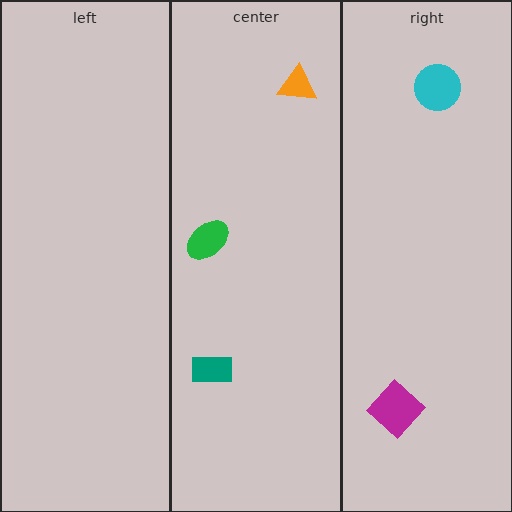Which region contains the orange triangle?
The center region.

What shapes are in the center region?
The green ellipse, the orange triangle, the teal rectangle.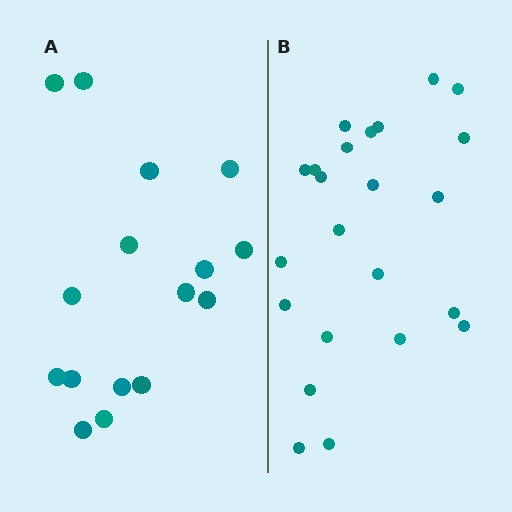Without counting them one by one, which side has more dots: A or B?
Region B (the right region) has more dots.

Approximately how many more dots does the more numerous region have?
Region B has roughly 8 or so more dots than region A.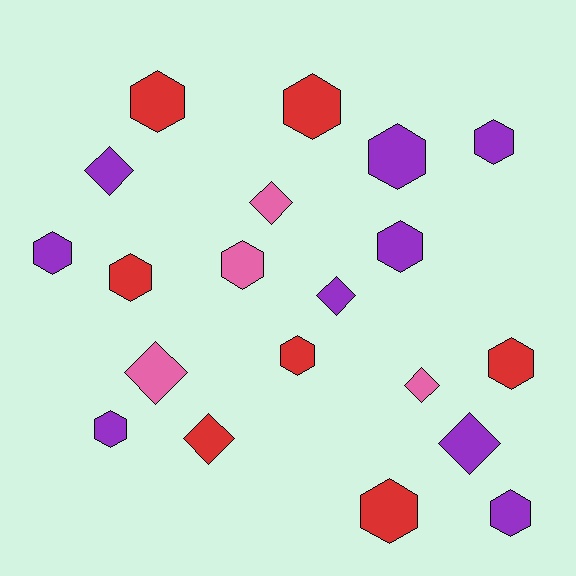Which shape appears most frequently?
Hexagon, with 13 objects.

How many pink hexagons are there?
There is 1 pink hexagon.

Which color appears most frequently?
Purple, with 9 objects.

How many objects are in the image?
There are 20 objects.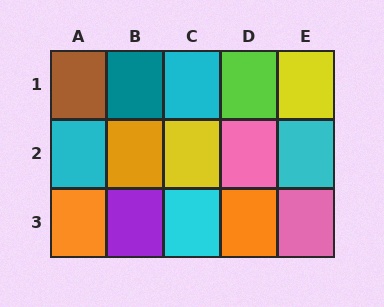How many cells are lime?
1 cell is lime.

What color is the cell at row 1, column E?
Yellow.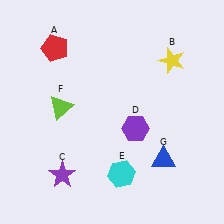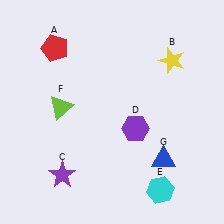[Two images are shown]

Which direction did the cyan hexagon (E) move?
The cyan hexagon (E) moved right.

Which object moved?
The cyan hexagon (E) moved right.